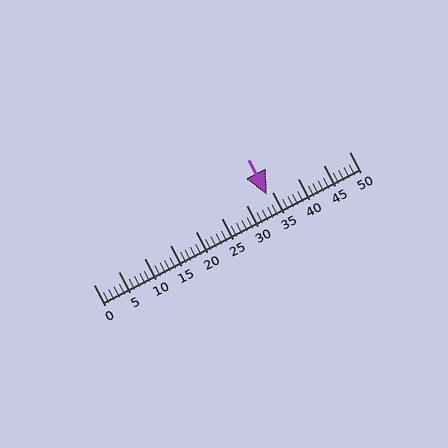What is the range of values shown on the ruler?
The ruler shows values from 0 to 50.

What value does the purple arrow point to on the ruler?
The purple arrow points to approximately 34.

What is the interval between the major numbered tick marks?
The major tick marks are spaced 5 units apart.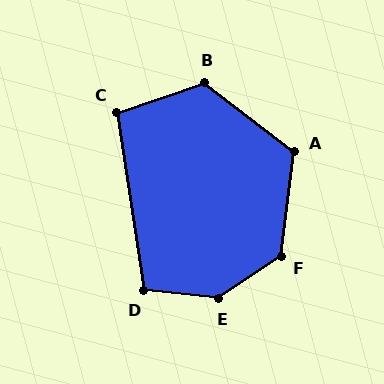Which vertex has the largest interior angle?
E, at approximately 140 degrees.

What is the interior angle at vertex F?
Approximately 131 degrees (obtuse).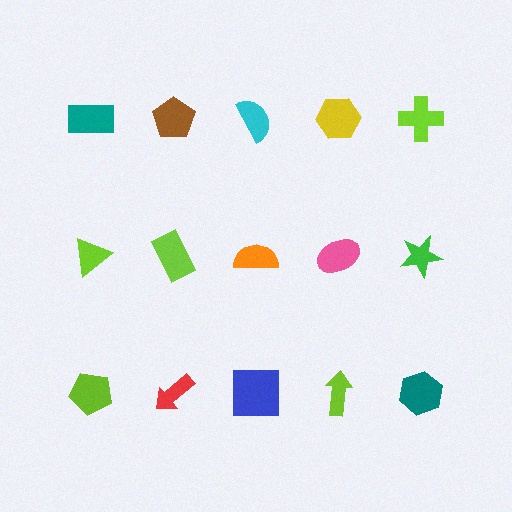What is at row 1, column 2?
A brown pentagon.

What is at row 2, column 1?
A lime triangle.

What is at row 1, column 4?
A yellow hexagon.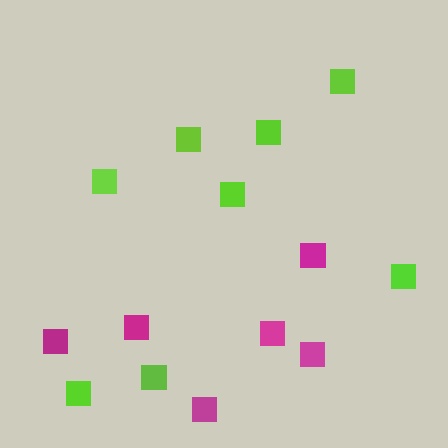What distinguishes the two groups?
There are 2 groups: one group of magenta squares (6) and one group of lime squares (8).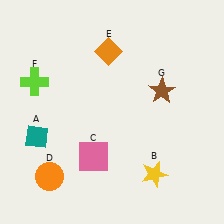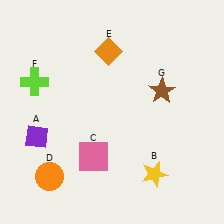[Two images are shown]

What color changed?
The diamond (A) changed from teal in Image 1 to purple in Image 2.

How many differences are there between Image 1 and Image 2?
There is 1 difference between the two images.